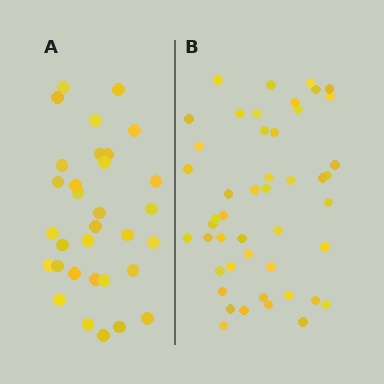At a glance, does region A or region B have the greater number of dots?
Region B (the right region) has more dots.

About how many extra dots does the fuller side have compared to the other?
Region B has approximately 15 more dots than region A.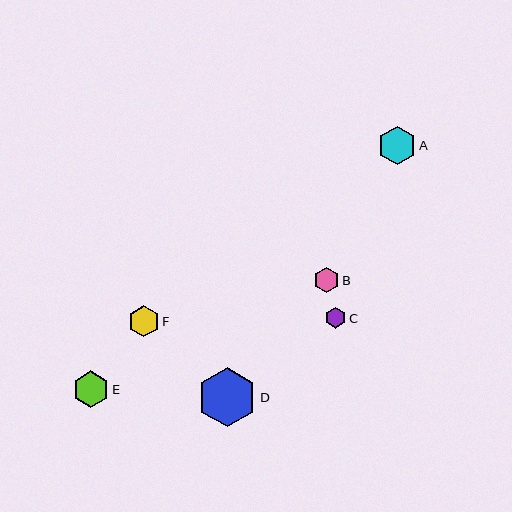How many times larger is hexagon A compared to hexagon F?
Hexagon A is approximately 1.2 times the size of hexagon F.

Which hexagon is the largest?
Hexagon D is the largest with a size of approximately 59 pixels.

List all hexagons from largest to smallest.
From largest to smallest: D, A, E, F, B, C.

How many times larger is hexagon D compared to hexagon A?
Hexagon D is approximately 1.5 times the size of hexagon A.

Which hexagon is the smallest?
Hexagon C is the smallest with a size of approximately 21 pixels.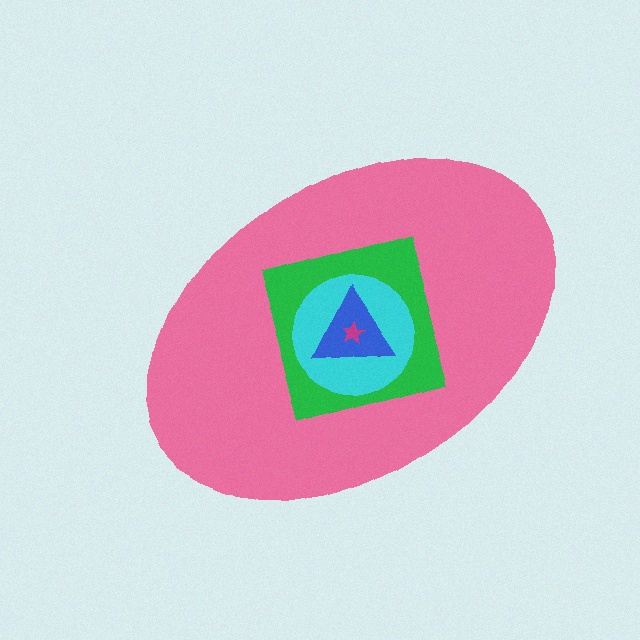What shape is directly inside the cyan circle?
The blue triangle.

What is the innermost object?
The magenta star.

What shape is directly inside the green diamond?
The cyan circle.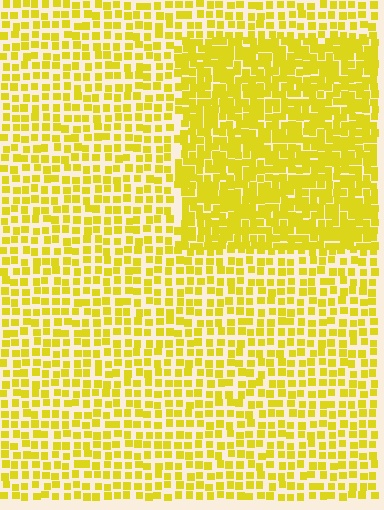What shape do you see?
I see a rectangle.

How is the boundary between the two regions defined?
The boundary is defined by a change in element density (approximately 1.8x ratio). All elements are the same color, size, and shape.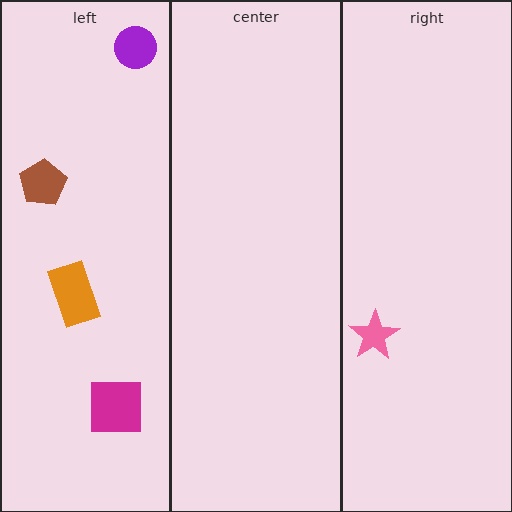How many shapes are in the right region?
1.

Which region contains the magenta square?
The left region.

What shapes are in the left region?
The purple circle, the orange rectangle, the magenta square, the brown pentagon.